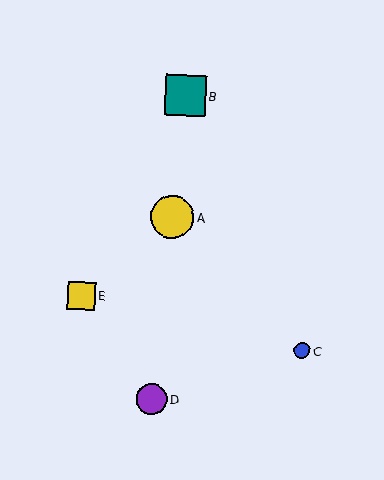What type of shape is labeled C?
Shape C is a blue circle.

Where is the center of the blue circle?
The center of the blue circle is at (302, 351).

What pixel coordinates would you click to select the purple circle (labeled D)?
Click at (152, 399) to select the purple circle D.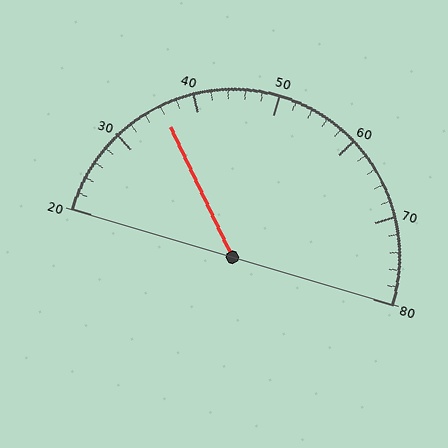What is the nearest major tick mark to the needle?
The nearest major tick mark is 40.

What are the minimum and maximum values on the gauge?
The gauge ranges from 20 to 80.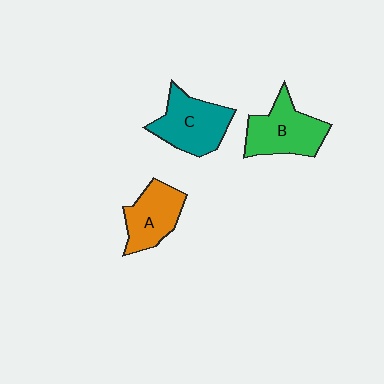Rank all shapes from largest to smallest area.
From largest to smallest: C (teal), B (green), A (orange).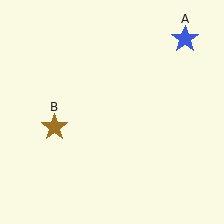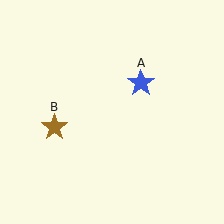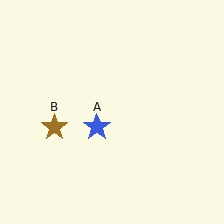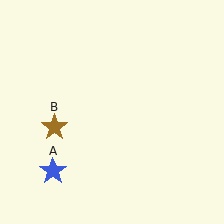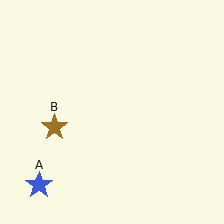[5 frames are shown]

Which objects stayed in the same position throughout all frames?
Brown star (object B) remained stationary.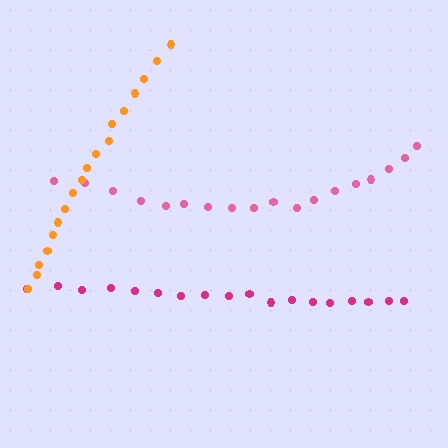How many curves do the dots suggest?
There are 3 distinct paths.